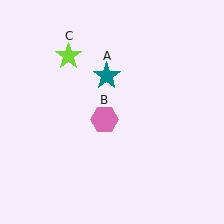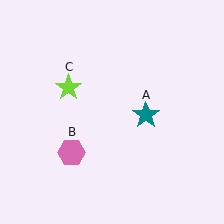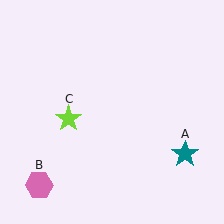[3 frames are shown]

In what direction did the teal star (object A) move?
The teal star (object A) moved down and to the right.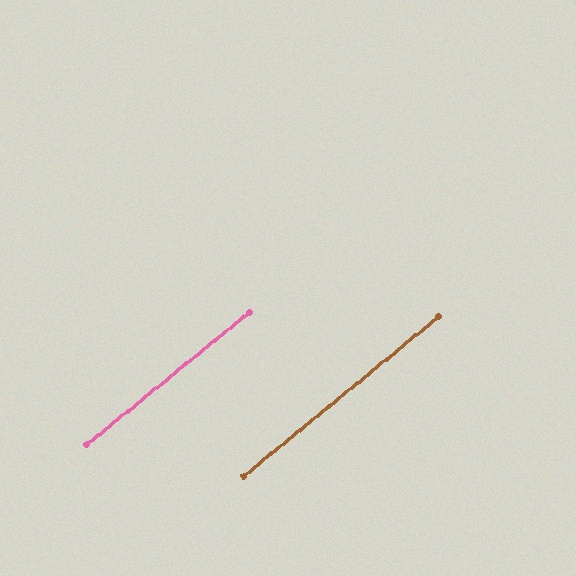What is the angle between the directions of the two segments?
Approximately 0 degrees.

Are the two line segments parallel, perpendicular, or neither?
Parallel — their directions differ by only 0.3°.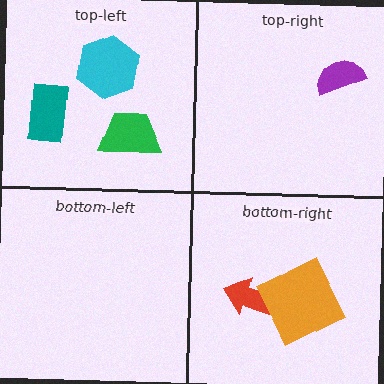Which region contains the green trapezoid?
The top-left region.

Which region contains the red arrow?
The bottom-right region.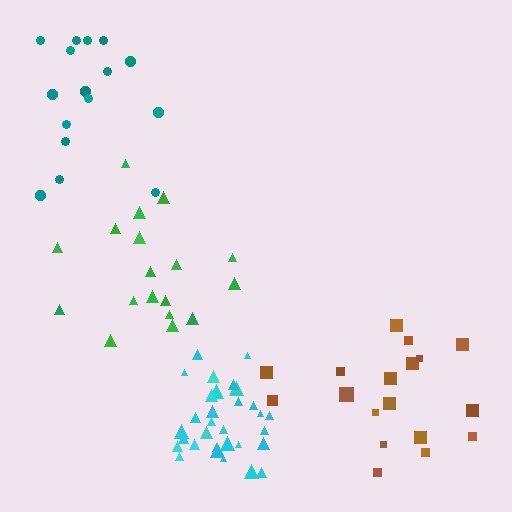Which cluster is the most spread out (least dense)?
Teal.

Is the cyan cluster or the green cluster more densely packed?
Cyan.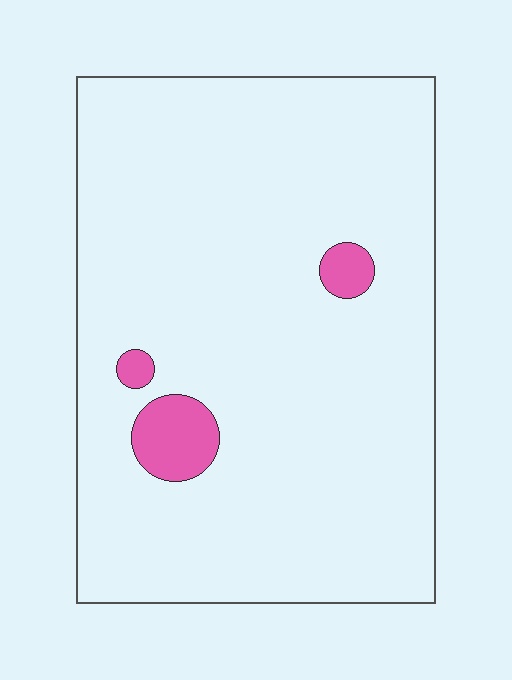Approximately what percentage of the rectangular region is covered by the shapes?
Approximately 5%.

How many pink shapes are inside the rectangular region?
3.